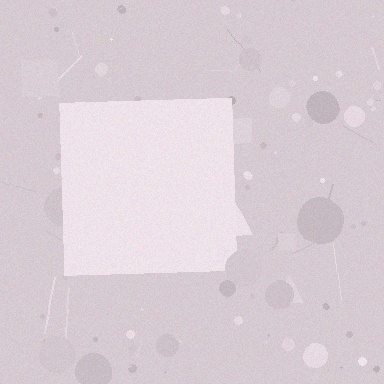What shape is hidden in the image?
A square is hidden in the image.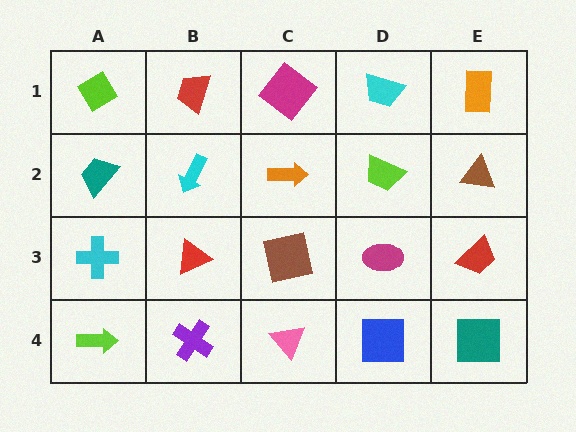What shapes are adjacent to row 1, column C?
An orange arrow (row 2, column C), a red trapezoid (row 1, column B), a cyan trapezoid (row 1, column D).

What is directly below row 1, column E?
A brown triangle.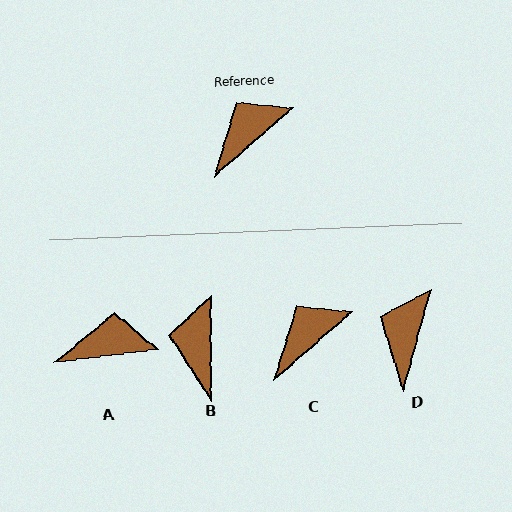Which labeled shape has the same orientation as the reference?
C.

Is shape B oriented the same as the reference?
No, it is off by about 49 degrees.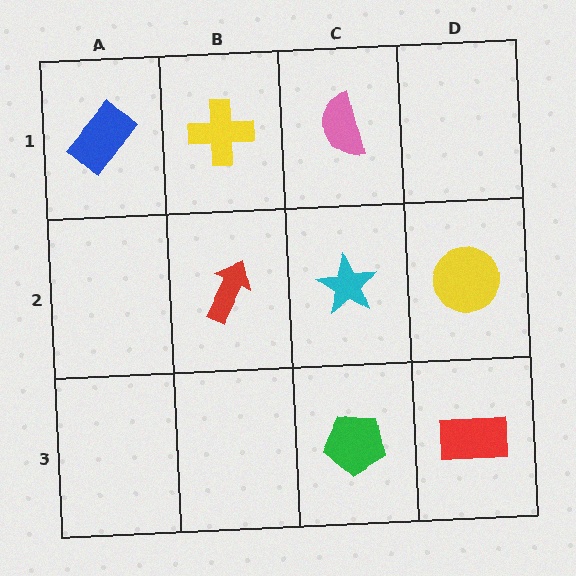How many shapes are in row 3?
2 shapes.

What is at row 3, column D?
A red rectangle.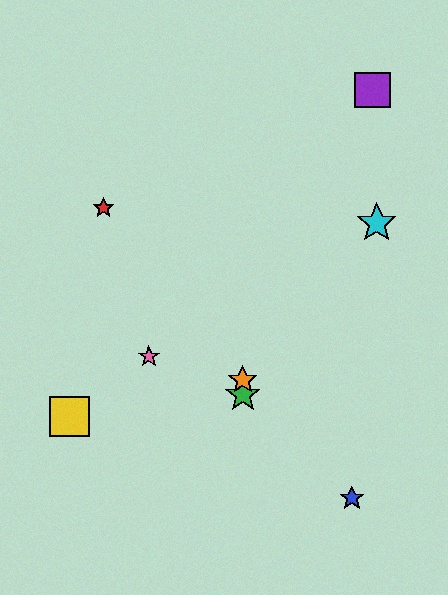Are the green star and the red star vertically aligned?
No, the green star is at x≈243 and the red star is at x≈104.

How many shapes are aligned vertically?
2 shapes (the green star, the orange star) are aligned vertically.